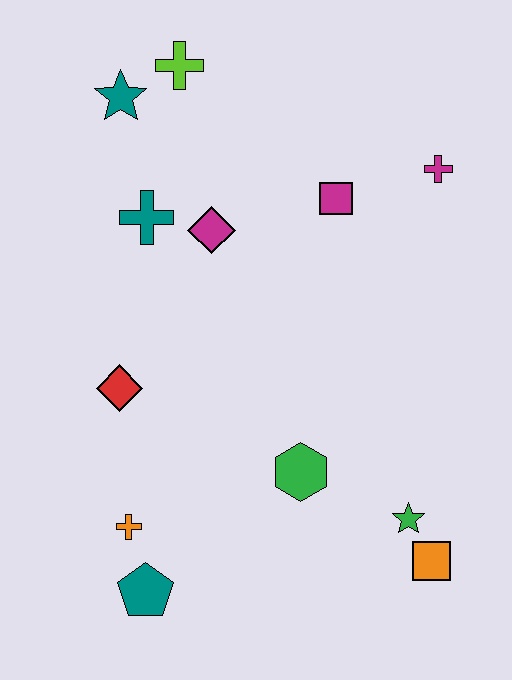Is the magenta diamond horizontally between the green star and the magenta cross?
No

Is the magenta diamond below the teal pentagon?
No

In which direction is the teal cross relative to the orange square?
The teal cross is above the orange square.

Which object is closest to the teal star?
The lime cross is closest to the teal star.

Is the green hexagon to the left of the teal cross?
No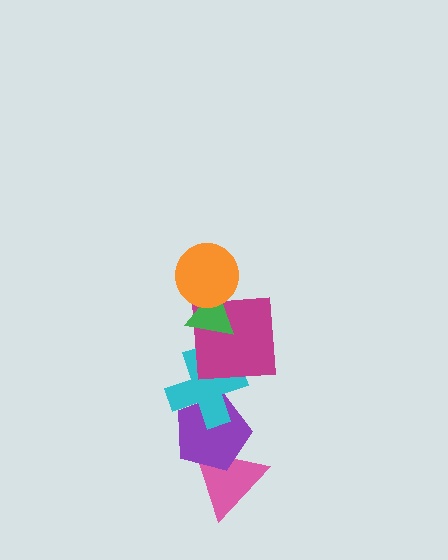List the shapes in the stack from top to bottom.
From top to bottom: the orange circle, the green triangle, the magenta square, the cyan cross, the purple pentagon, the pink triangle.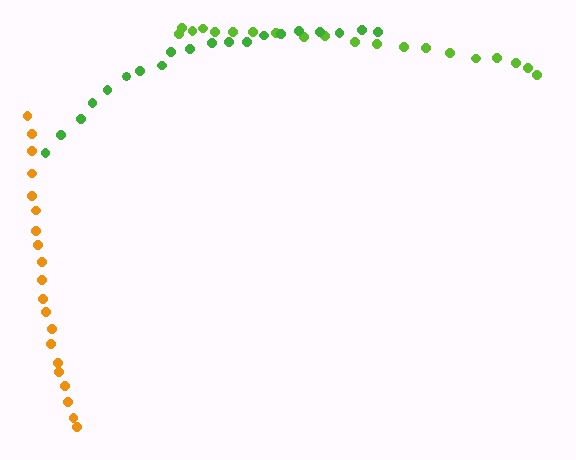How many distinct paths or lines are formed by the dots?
There are 3 distinct paths.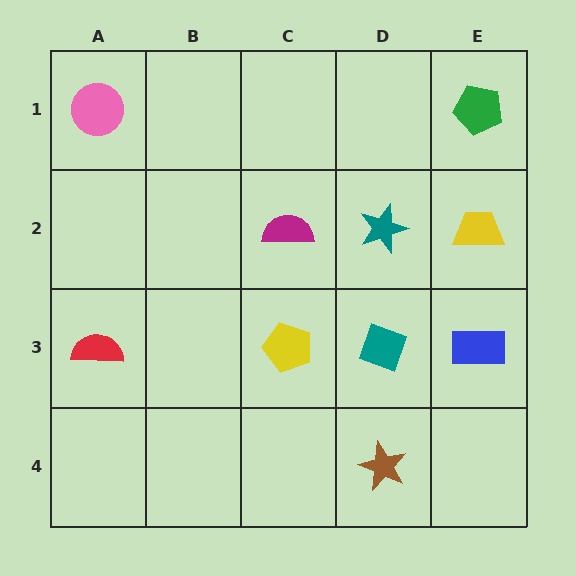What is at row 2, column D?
A teal star.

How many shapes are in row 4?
1 shape.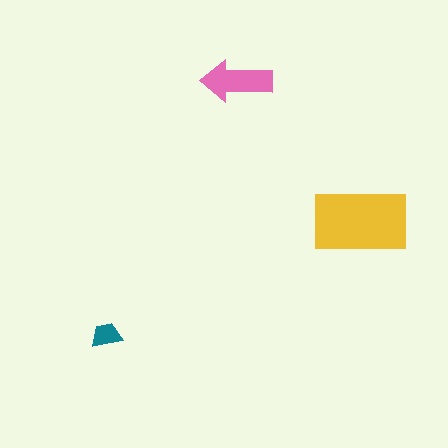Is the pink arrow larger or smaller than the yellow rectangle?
Smaller.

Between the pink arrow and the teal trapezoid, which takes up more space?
The pink arrow.